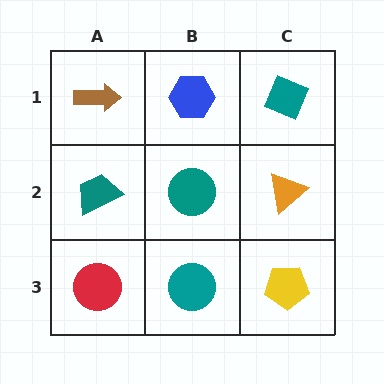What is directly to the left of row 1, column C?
A blue hexagon.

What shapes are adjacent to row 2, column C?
A teal diamond (row 1, column C), a yellow pentagon (row 3, column C), a teal circle (row 2, column B).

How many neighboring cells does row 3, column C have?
2.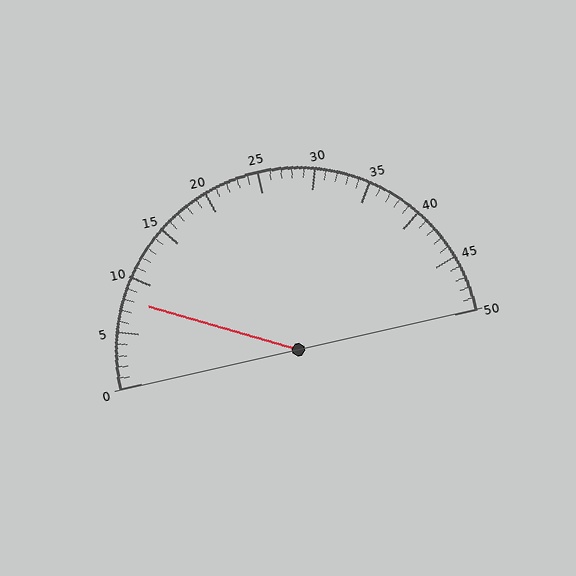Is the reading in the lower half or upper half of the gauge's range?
The reading is in the lower half of the range (0 to 50).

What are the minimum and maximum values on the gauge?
The gauge ranges from 0 to 50.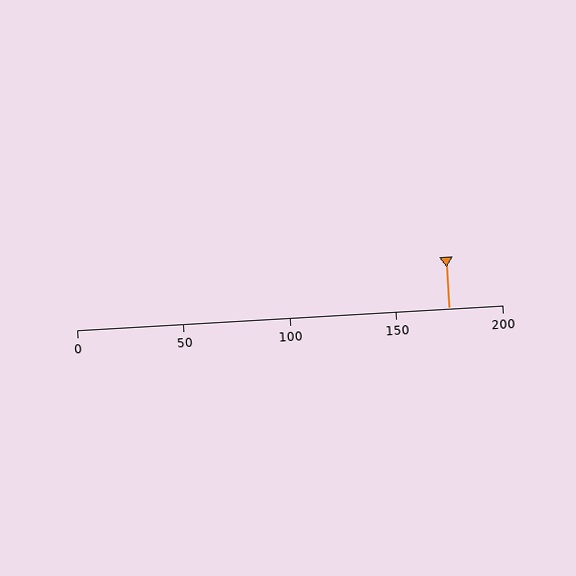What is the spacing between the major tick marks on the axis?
The major ticks are spaced 50 apart.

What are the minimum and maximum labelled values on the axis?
The axis runs from 0 to 200.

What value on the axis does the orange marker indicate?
The marker indicates approximately 175.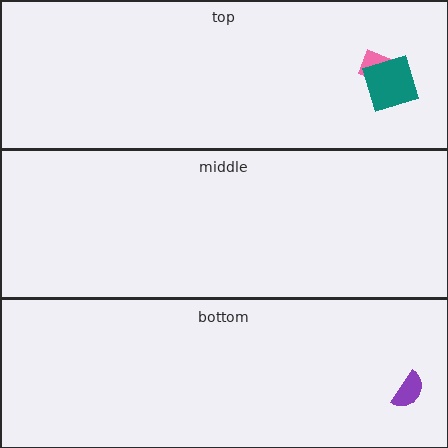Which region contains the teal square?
The top region.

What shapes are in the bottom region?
The purple semicircle.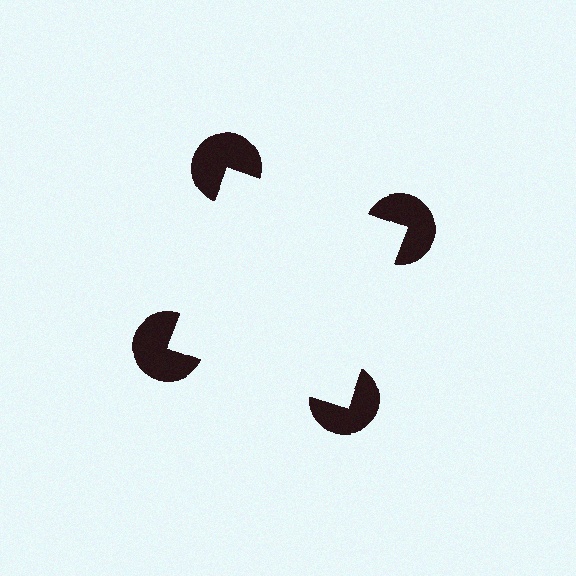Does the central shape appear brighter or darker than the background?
It typically appears slightly brighter than the background, even though no actual brightness change is drawn.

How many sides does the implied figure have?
4 sides.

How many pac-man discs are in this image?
There are 4 — one at each vertex of the illusory square.